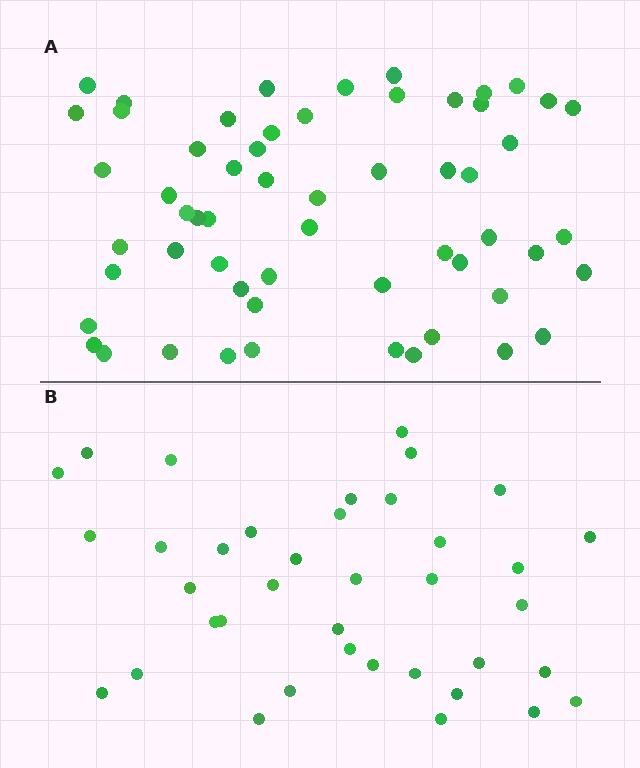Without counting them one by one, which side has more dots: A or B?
Region A (the top region) has more dots.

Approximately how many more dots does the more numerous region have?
Region A has approximately 20 more dots than region B.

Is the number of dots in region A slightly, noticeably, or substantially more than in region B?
Region A has substantially more. The ratio is roughly 1.5 to 1.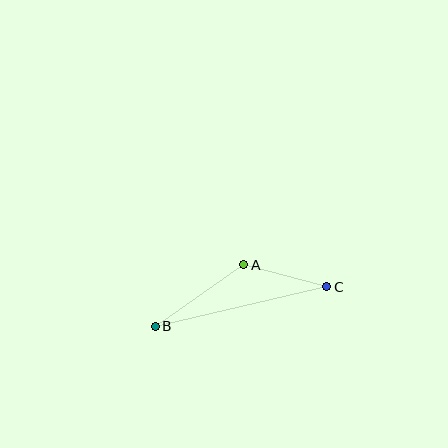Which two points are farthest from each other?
Points B and C are farthest from each other.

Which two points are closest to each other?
Points A and C are closest to each other.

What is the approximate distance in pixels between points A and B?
The distance between A and B is approximately 108 pixels.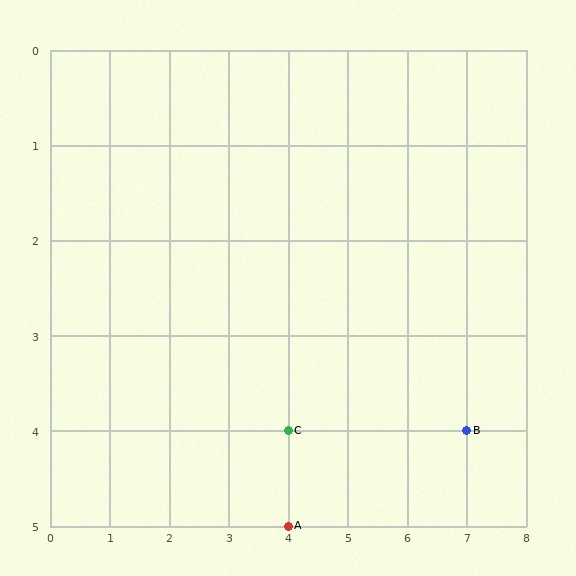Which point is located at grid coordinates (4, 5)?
Point A is at (4, 5).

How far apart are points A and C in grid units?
Points A and C are 1 row apart.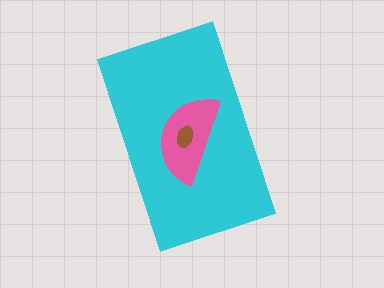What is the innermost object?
The brown ellipse.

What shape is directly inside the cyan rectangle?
The pink semicircle.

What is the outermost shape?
The cyan rectangle.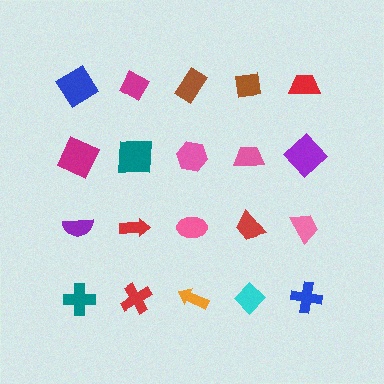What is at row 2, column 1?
A magenta square.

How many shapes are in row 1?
5 shapes.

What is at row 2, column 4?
A pink trapezoid.